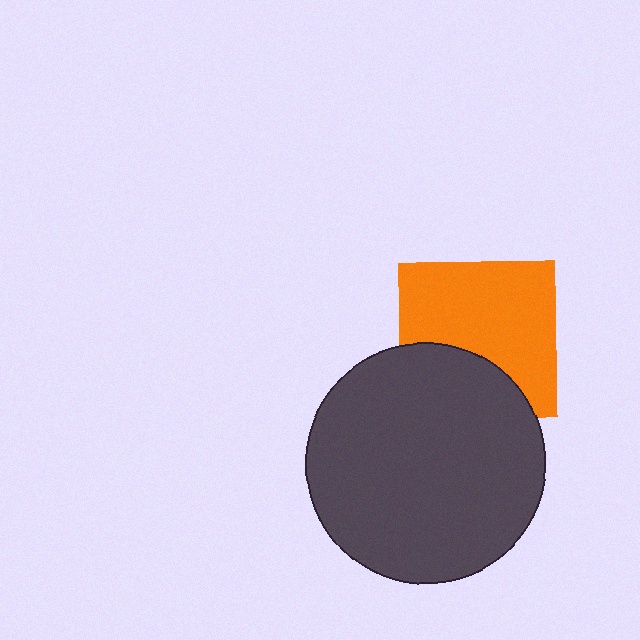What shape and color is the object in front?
The object in front is a dark gray circle.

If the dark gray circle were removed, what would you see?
You would see the complete orange square.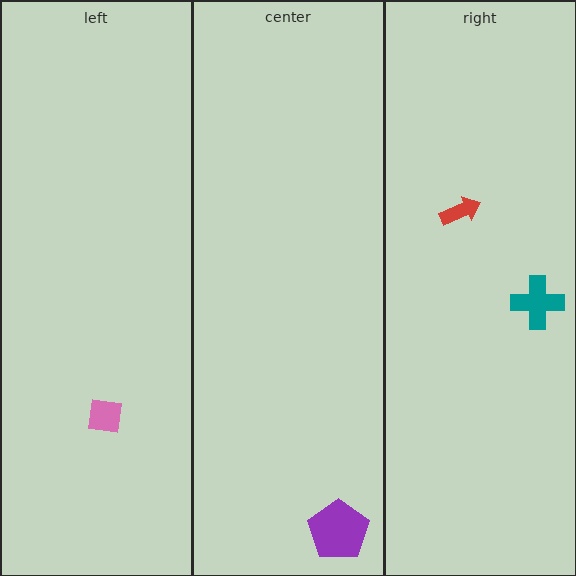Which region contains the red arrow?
The right region.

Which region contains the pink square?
The left region.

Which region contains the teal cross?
The right region.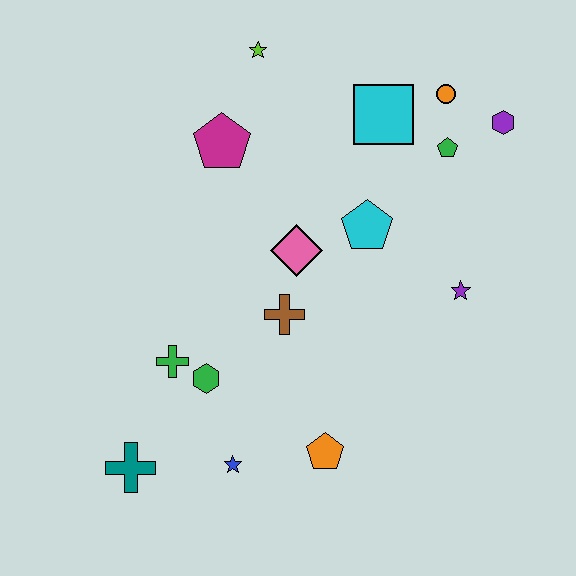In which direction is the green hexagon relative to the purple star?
The green hexagon is to the left of the purple star.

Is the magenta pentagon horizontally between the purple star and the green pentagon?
No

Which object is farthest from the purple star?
The teal cross is farthest from the purple star.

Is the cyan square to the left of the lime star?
No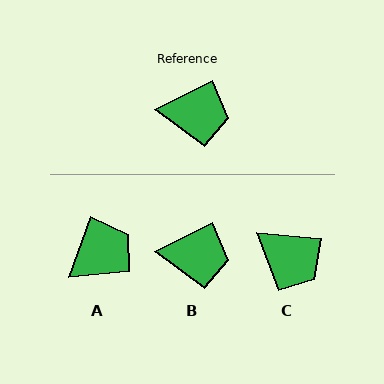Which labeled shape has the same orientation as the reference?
B.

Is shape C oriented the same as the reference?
No, it is off by about 33 degrees.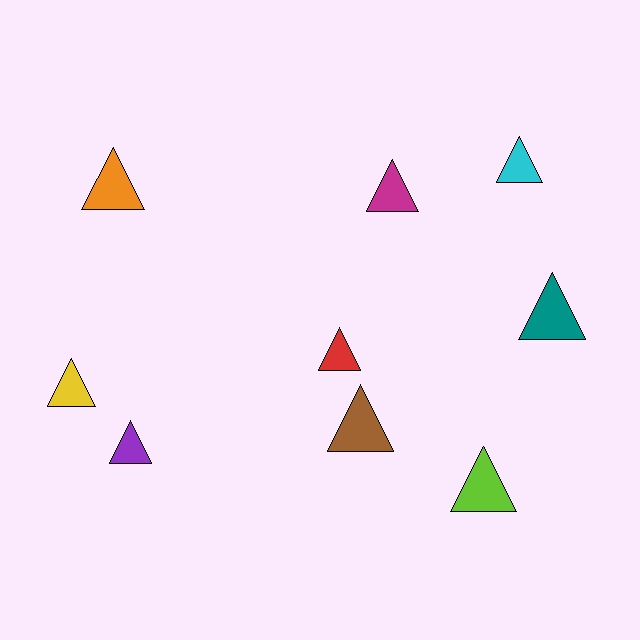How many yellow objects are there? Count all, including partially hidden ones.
There is 1 yellow object.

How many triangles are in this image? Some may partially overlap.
There are 9 triangles.